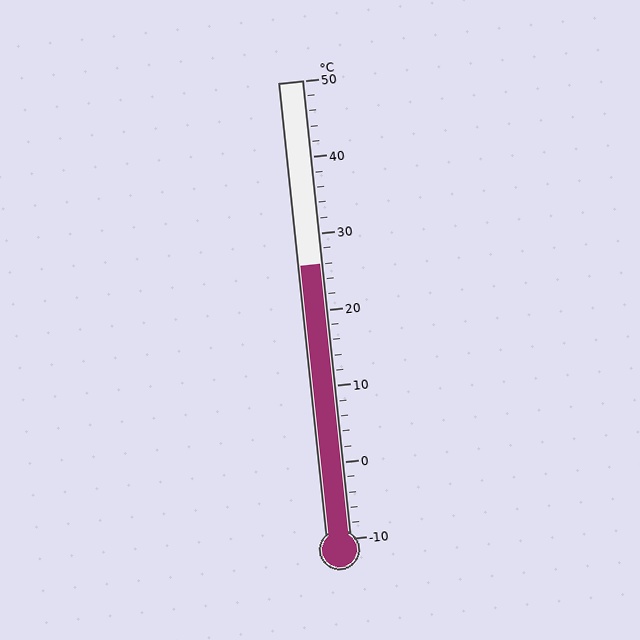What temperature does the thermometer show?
The thermometer shows approximately 26°C.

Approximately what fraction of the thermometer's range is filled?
The thermometer is filled to approximately 60% of its range.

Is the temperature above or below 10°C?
The temperature is above 10°C.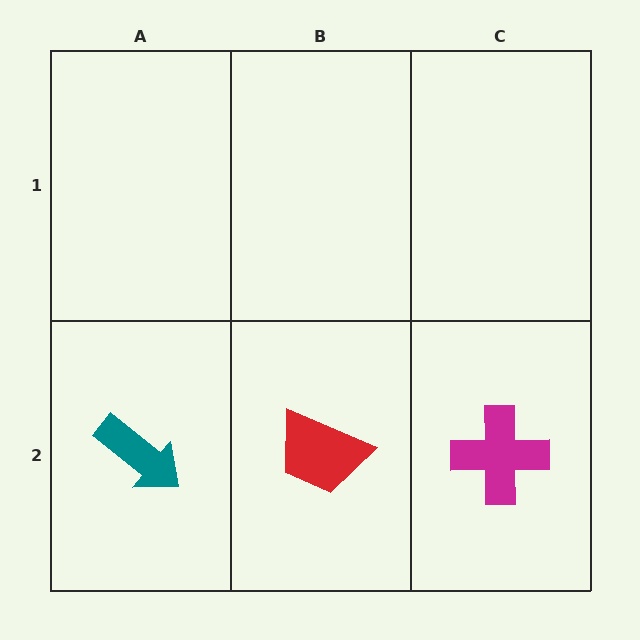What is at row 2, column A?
A teal arrow.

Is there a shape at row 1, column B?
No, that cell is empty.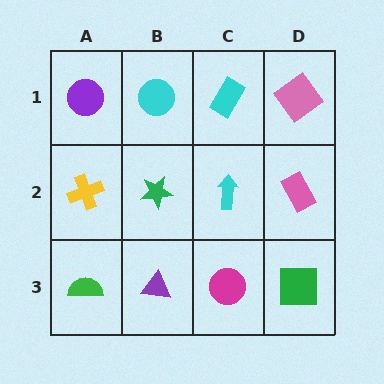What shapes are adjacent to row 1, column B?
A green star (row 2, column B), a purple circle (row 1, column A), a cyan rectangle (row 1, column C).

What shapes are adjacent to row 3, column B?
A green star (row 2, column B), a green semicircle (row 3, column A), a magenta circle (row 3, column C).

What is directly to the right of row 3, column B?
A magenta circle.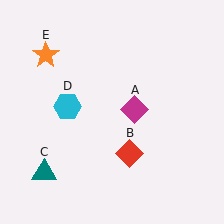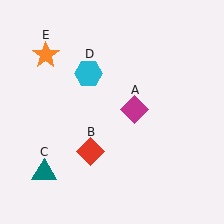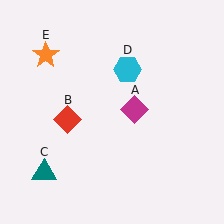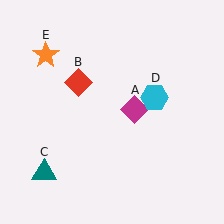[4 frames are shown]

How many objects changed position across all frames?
2 objects changed position: red diamond (object B), cyan hexagon (object D).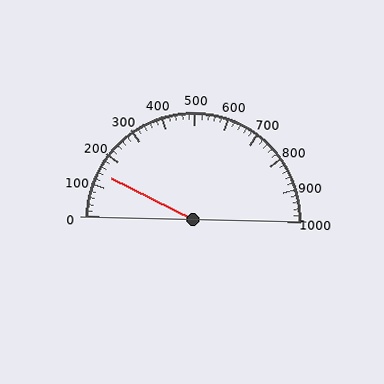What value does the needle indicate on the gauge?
The needle indicates approximately 140.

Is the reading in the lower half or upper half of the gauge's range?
The reading is in the lower half of the range (0 to 1000).